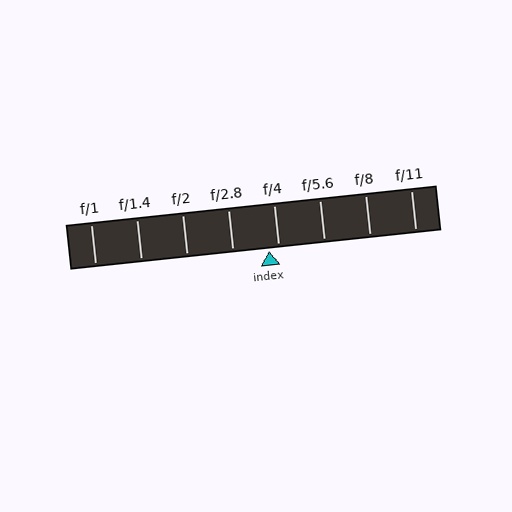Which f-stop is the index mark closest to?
The index mark is closest to f/4.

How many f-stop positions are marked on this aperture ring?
There are 8 f-stop positions marked.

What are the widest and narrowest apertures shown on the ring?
The widest aperture shown is f/1 and the narrowest is f/11.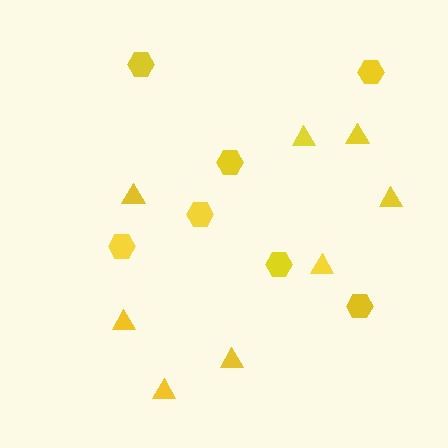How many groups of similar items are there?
There are 2 groups: one group of hexagons (7) and one group of triangles (8).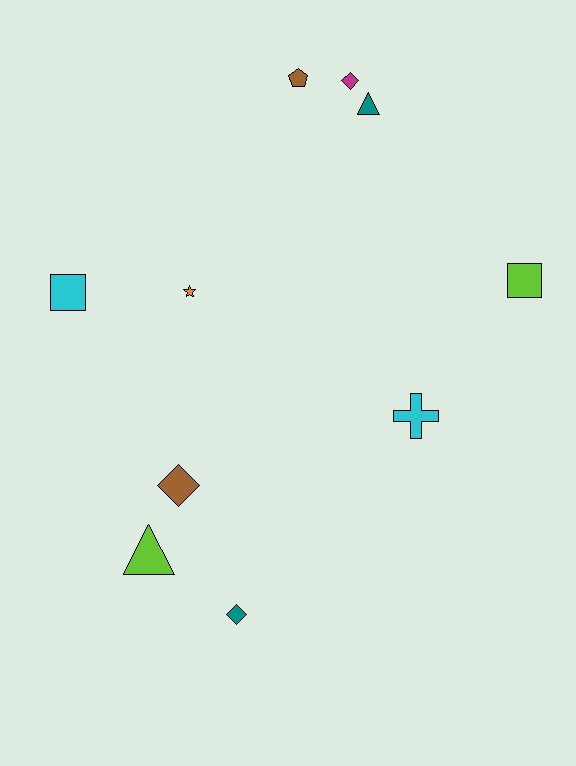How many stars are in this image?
There is 1 star.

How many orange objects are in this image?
There is 1 orange object.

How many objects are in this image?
There are 10 objects.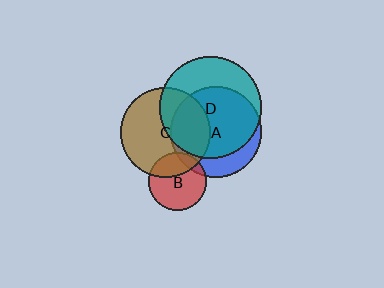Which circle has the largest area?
Circle D (teal).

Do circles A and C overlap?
Yes.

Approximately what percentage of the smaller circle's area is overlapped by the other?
Approximately 35%.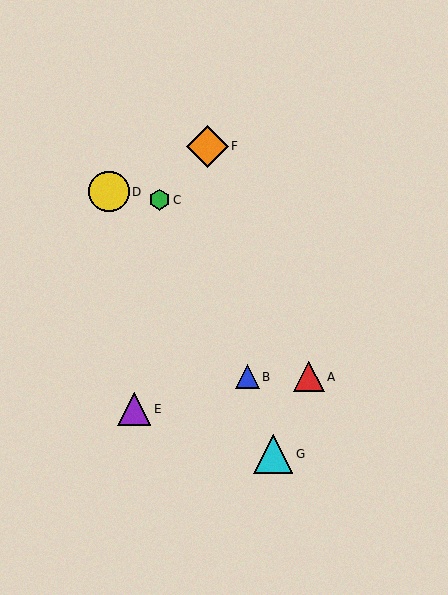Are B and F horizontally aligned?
No, B is at y≈377 and F is at y≈146.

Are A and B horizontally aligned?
Yes, both are at y≈377.